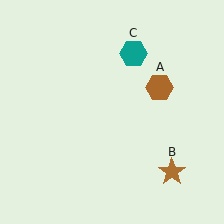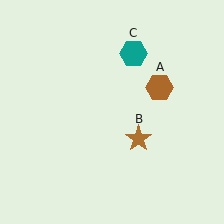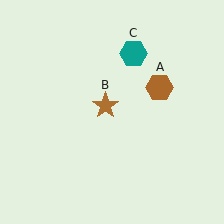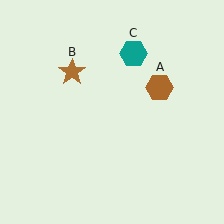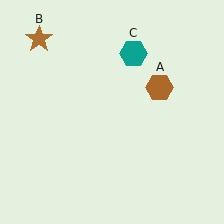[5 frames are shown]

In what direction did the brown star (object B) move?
The brown star (object B) moved up and to the left.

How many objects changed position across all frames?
1 object changed position: brown star (object B).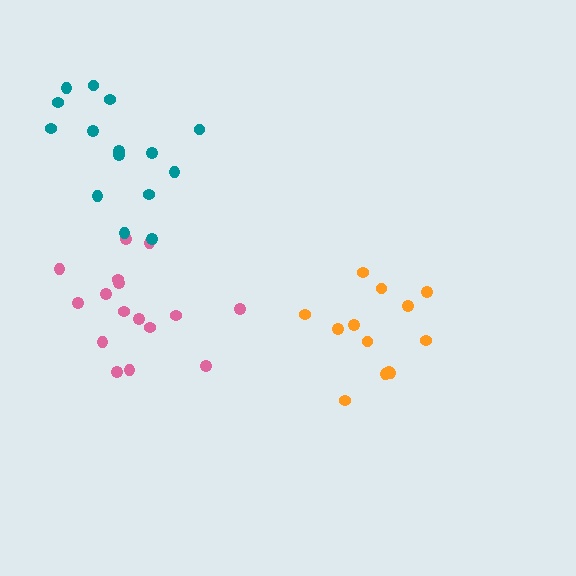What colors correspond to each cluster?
The clusters are colored: orange, pink, teal.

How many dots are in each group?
Group 1: 13 dots, Group 2: 16 dots, Group 3: 15 dots (44 total).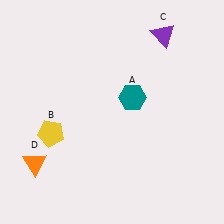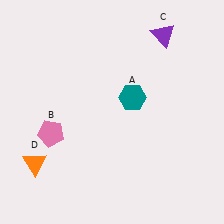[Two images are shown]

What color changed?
The pentagon (B) changed from yellow in Image 1 to pink in Image 2.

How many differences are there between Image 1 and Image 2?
There is 1 difference between the two images.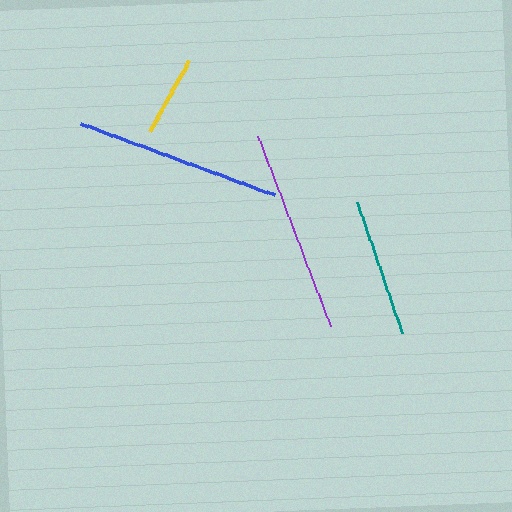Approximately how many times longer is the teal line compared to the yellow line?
The teal line is approximately 1.7 times the length of the yellow line.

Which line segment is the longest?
The blue line is the longest at approximately 207 pixels.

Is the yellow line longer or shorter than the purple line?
The purple line is longer than the yellow line.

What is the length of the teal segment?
The teal segment is approximately 139 pixels long.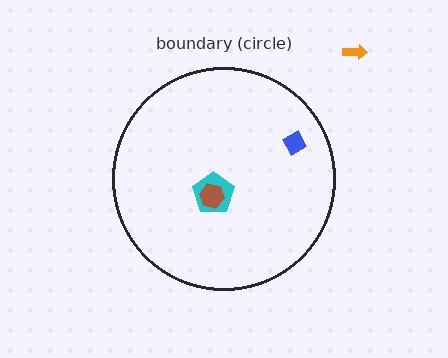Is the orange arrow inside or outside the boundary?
Outside.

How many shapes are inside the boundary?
3 inside, 1 outside.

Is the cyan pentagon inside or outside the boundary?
Inside.